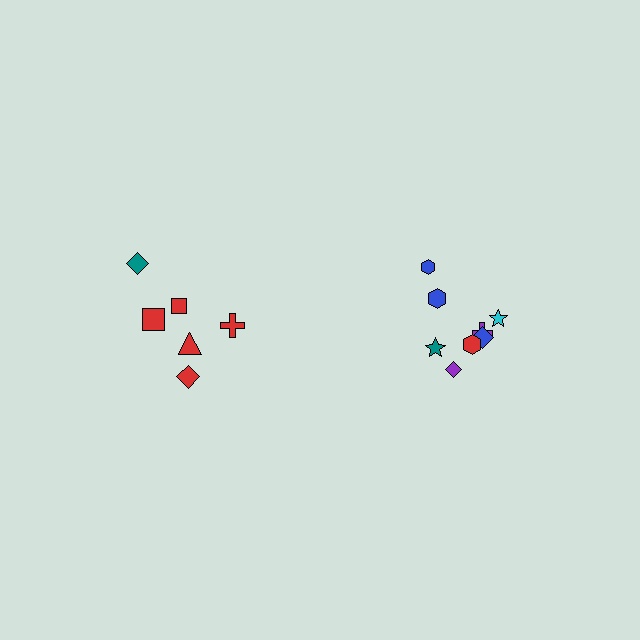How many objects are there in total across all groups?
There are 14 objects.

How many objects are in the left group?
There are 6 objects.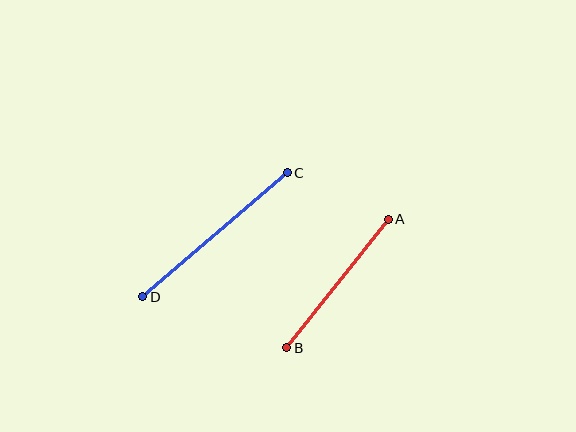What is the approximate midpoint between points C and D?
The midpoint is at approximately (215, 235) pixels.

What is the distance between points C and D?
The distance is approximately 190 pixels.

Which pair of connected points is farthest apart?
Points C and D are farthest apart.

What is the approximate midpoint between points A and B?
The midpoint is at approximately (338, 283) pixels.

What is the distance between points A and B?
The distance is approximately 163 pixels.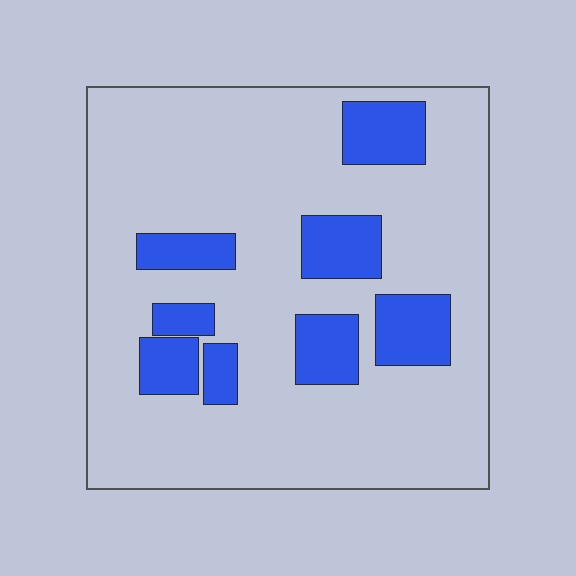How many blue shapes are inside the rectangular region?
8.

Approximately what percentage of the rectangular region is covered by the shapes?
Approximately 20%.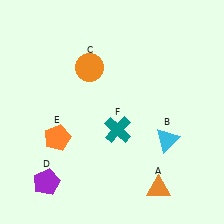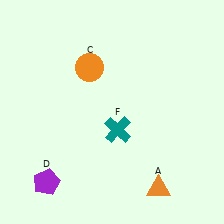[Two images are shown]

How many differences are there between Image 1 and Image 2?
There are 2 differences between the two images.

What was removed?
The cyan triangle (B), the orange pentagon (E) were removed in Image 2.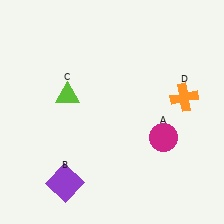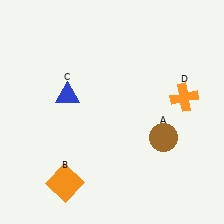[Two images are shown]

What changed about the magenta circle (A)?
In Image 1, A is magenta. In Image 2, it changed to brown.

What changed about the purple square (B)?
In Image 1, B is purple. In Image 2, it changed to orange.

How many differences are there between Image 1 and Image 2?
There are 3 differences between the two images.